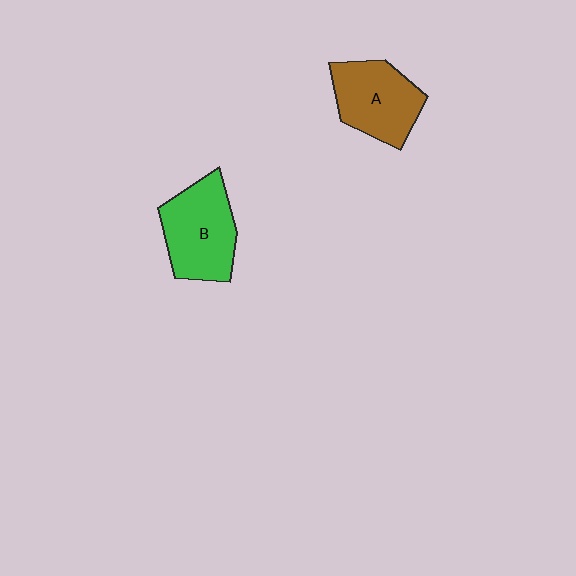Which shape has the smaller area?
Shape A (brown).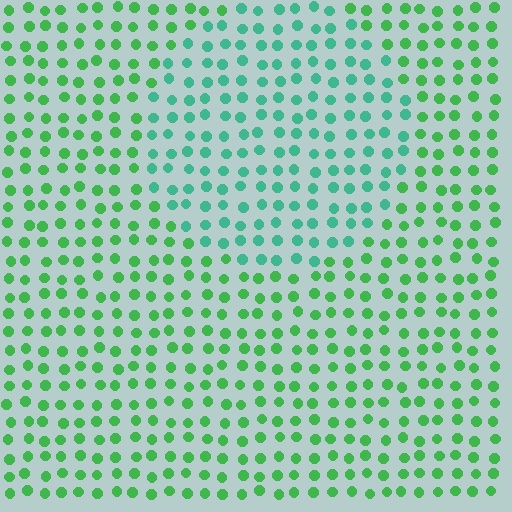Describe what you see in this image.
The image is filled with small green elements in a uniform arrangement. A circle-shaped region is visible where the elements are tinted to a slightly different hue, forming a subtle color boundary.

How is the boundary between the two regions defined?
The boundary is defined purely by a slight shift in hue (about 33 degrees). Spacing, size, and orientation are identical on both sides.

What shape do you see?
I see a circle.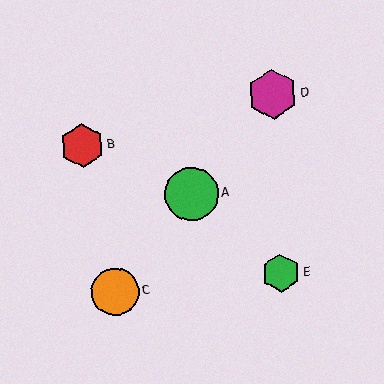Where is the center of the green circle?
The center of the green circle is at (192, 194).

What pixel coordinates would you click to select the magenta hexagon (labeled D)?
Click at (273, 94) to select the magenta hexagon D.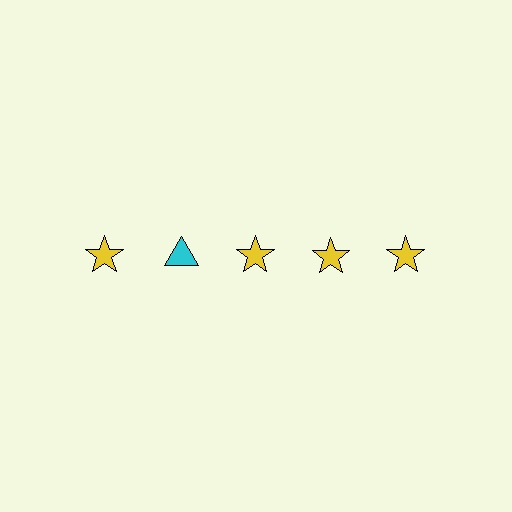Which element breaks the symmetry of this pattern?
The cyan triangle in the top row, second from left column breaks the symmetry. All other shapes are yellow stars.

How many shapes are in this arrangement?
There are 5 shapes arranged in a grid pattern.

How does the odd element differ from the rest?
It differs in both color (cyan instead of yellow) and shape (triangle instead of star).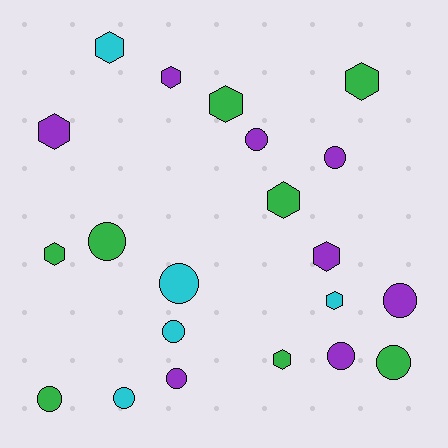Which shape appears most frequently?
Circle, with 11 objects.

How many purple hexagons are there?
There are 3 purple hexagons.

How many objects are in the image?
There are 21 objects.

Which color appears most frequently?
Green, with 8 objects.